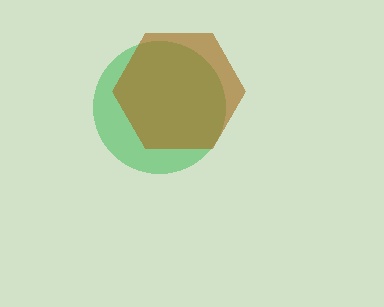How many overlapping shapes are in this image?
There are 2 overlapping shapes in the image.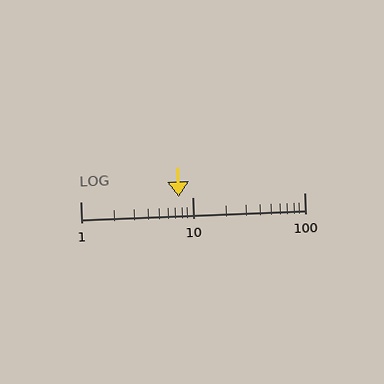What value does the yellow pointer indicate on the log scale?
The pointer indicates approximately 7.6.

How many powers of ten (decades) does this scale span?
The scale spans 2 decades, from 1 to 100.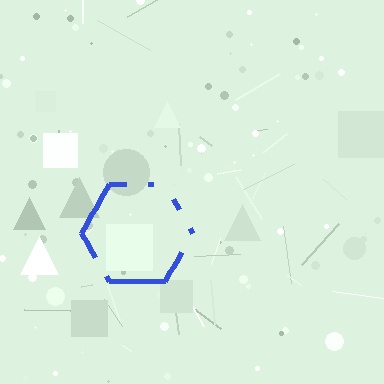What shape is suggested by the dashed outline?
The dashed outline suggests a hexagon.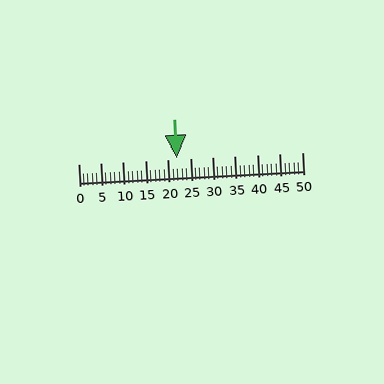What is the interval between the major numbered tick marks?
The major tick marks are spaced 5 units apart.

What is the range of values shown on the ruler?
The ruler shows values from 0 to 50.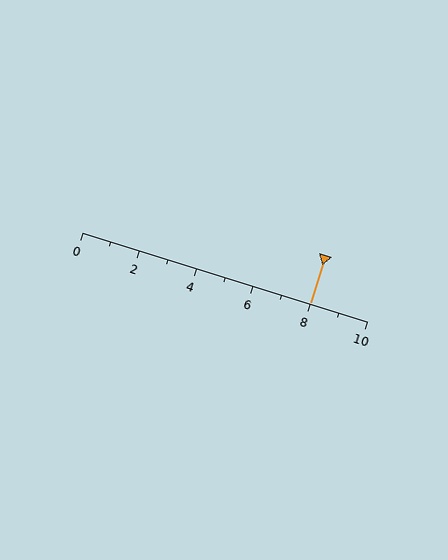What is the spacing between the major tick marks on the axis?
The major ticks are spaced 2 apart.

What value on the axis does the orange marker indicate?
The marker indicates approximately 8.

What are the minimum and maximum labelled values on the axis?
The axis runs from 0 to 10.